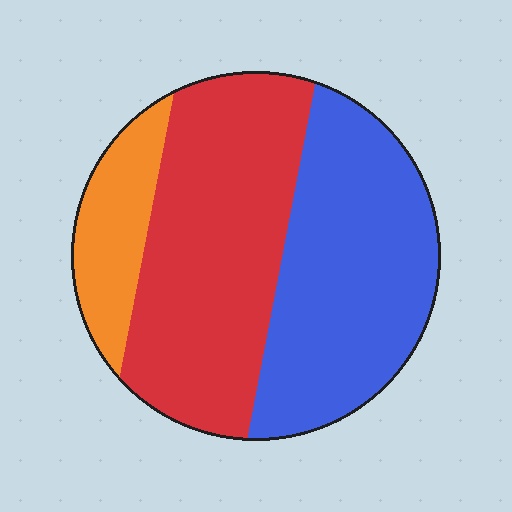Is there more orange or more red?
Red.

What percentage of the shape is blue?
Blue takes up between a quarter and a half of the shape.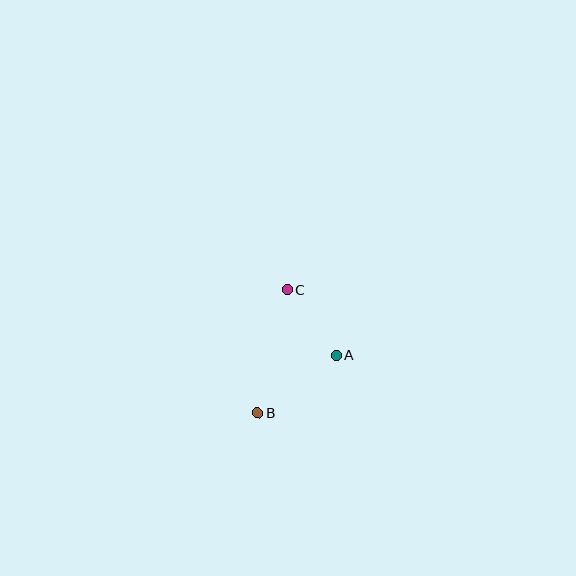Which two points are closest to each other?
Points A and C are closest to each other.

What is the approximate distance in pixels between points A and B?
The distance between A and B is approximately 98 pixels.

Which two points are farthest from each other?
Points B and C are farthest from each other.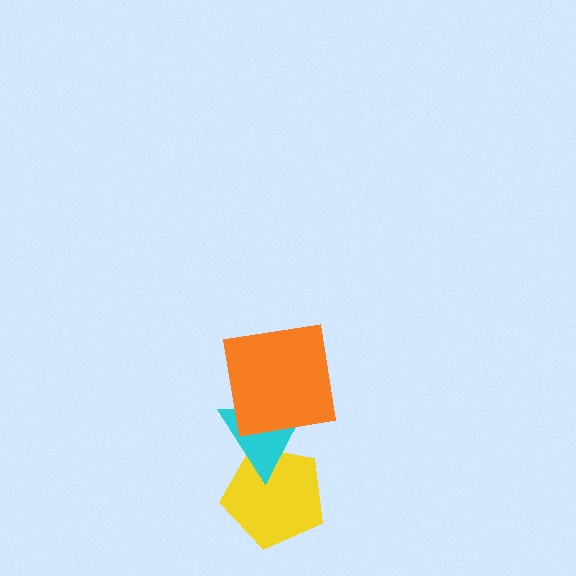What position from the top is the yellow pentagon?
The yellow pentagon is 3rd from the top.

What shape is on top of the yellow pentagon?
The cyan triangle is on top of the yellow pentagon.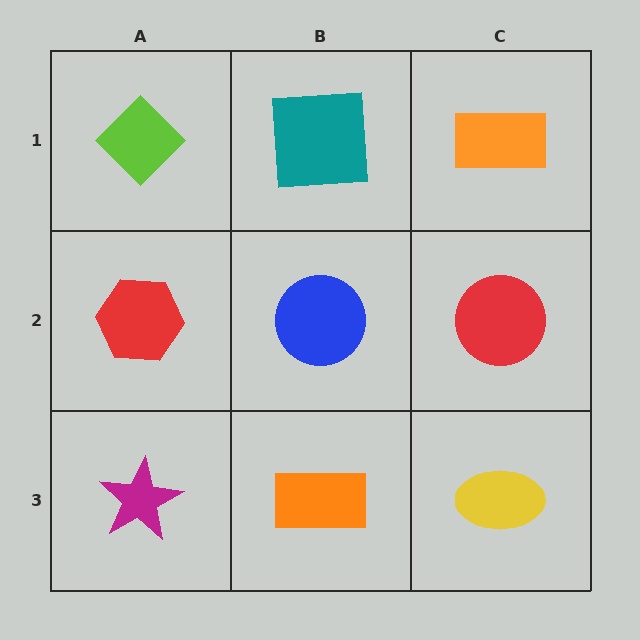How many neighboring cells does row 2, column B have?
4.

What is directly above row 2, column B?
A teal square.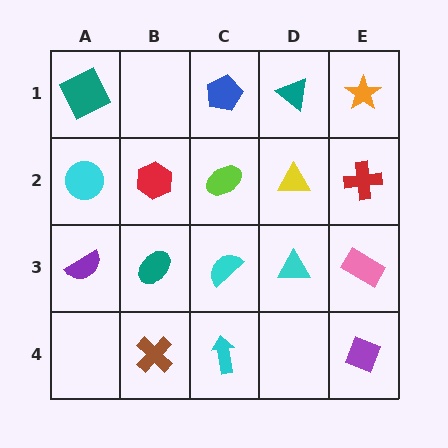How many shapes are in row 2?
5 shapes.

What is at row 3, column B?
A teal ellipse.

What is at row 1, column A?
A teal square.